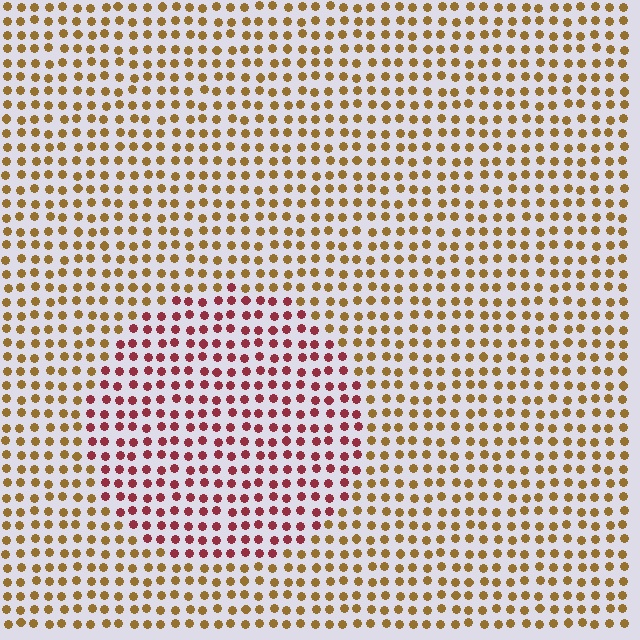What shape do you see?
I see a circle.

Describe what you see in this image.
The image is filled with small brown elements in a uniform arrangement. A circle-shaped region is visible where the elements are tinted to a slightly different hue, forming a subtle color boundary.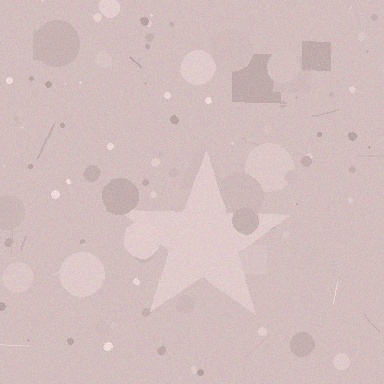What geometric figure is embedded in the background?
A star is embedded in the background.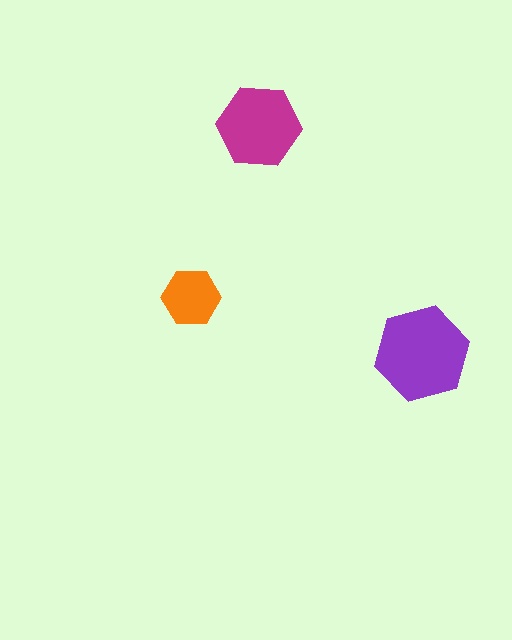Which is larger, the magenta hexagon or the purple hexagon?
The purple one.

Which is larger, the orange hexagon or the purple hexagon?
The purple one.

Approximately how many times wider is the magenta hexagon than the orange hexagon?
About 1.5 times wider.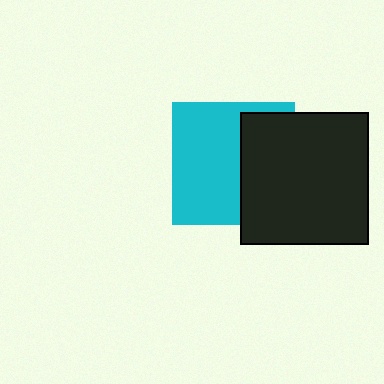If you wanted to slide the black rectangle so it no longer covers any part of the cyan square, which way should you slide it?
Slide it right — that is the most direct way to separate the two shapes.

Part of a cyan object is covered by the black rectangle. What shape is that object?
It is a square.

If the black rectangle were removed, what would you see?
You would see the complete cyan square.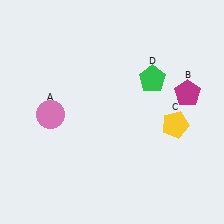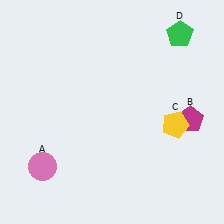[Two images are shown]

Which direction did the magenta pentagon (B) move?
The magenta pentagon (B) moved down.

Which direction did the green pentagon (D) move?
The green pentagon (D) moved up.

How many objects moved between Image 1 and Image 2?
3 objects moved between the two images.